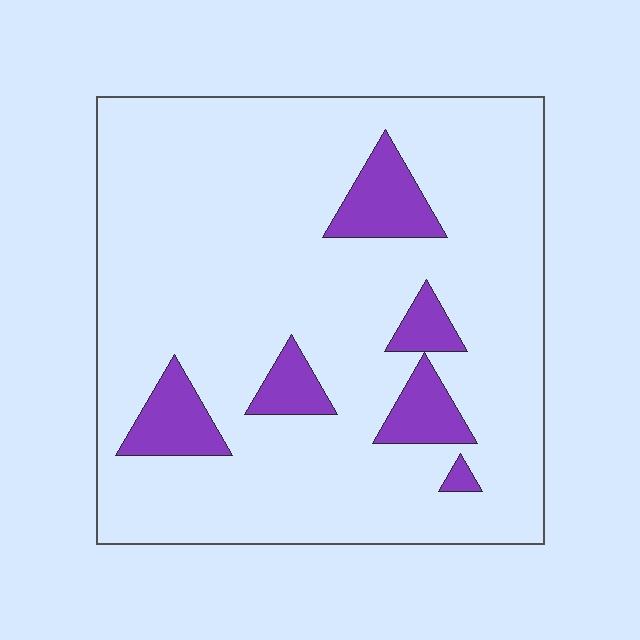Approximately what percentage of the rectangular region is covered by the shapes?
Approximately 15%.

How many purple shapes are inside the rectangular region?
6.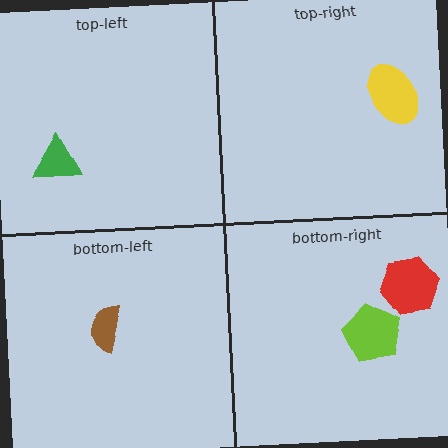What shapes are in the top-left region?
The green triangle.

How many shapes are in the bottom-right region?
2.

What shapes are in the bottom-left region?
The brown semicircle.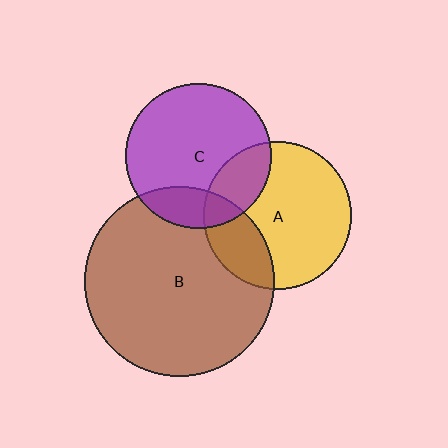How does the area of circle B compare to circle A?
Approximately 1.6 times.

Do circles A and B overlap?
Yes.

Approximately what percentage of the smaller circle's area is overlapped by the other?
Approximately 25%.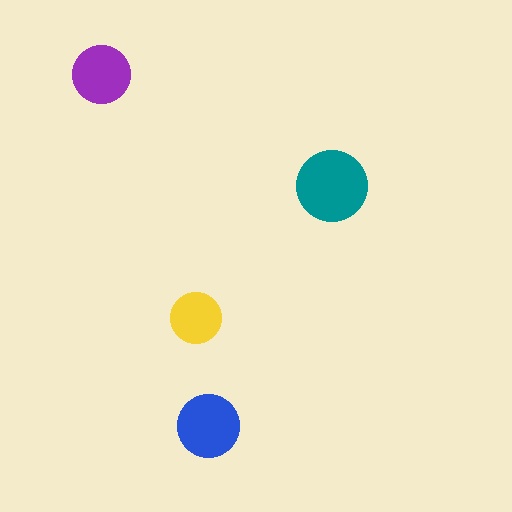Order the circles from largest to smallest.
the teal one, the blue one, the purple one, the yellow one.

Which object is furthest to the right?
The teal circle is rightmost.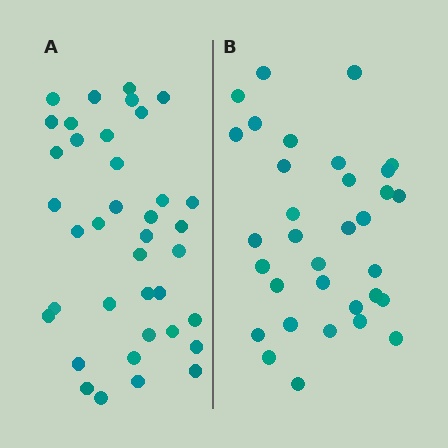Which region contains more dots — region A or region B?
Region A (the left region) has more dots.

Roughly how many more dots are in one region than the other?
Region A has about 5 more dots than region B.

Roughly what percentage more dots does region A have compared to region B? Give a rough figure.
About 15% more.